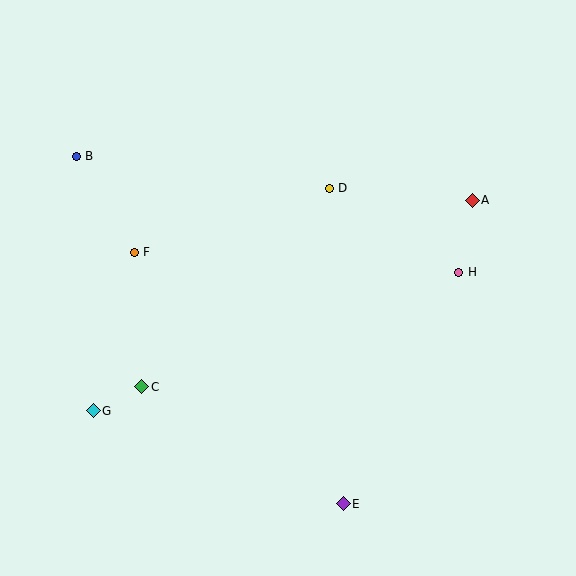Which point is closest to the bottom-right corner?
Point E is closest to the bottom-right corner.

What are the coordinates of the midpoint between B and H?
The midpoint between B and H is at (268, 214).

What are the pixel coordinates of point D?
Point D is at (329, 188).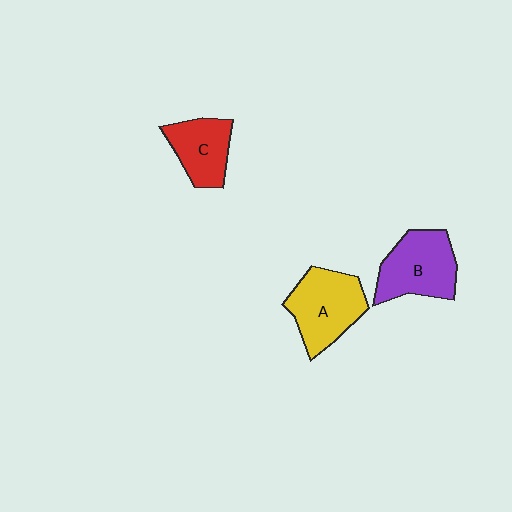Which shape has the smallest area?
Shape C (red).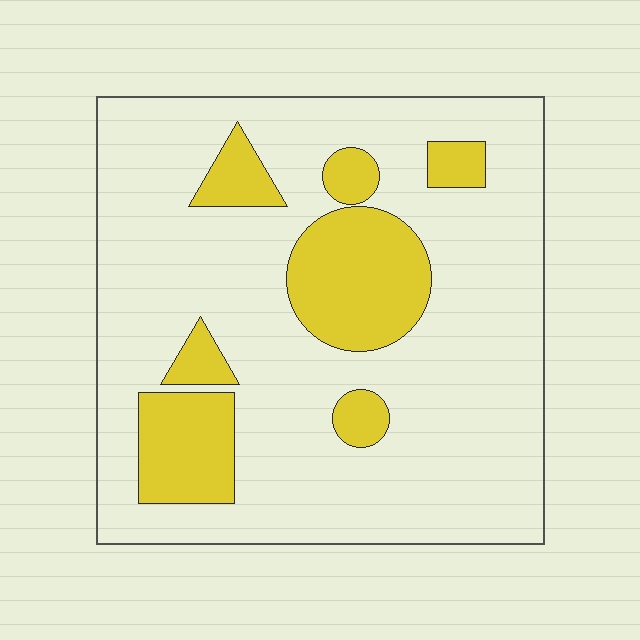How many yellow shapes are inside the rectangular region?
7.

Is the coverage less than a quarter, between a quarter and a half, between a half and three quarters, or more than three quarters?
Less than a quarter.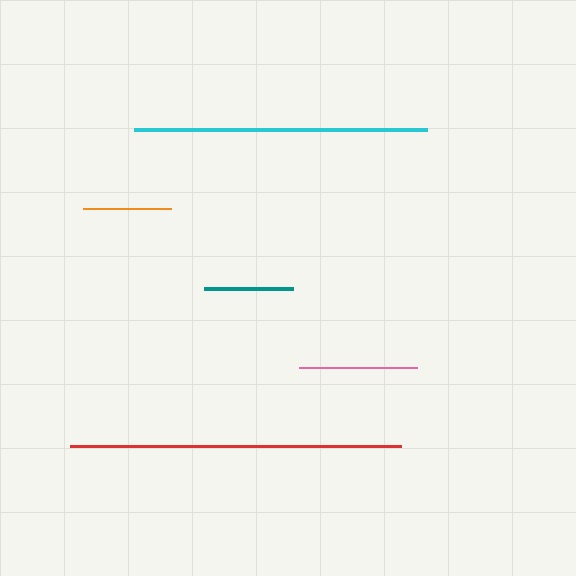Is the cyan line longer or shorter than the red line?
The red line is longer than the cyan line.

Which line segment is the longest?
The red line is the longest at approximately 331 pixels.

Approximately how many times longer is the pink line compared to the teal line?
The pink line is approximately 1.3 times the length of the teal line.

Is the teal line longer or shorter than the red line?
The red line is longer than the teal line.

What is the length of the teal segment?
The teal segment is approximately 89 pixels long.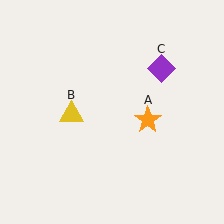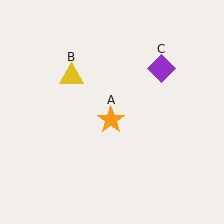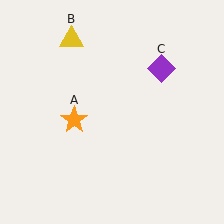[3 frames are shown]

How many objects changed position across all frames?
2 objects changed position: orange star (object A), yellow triangle (object B).